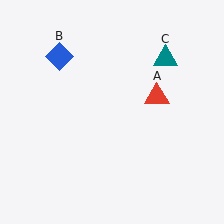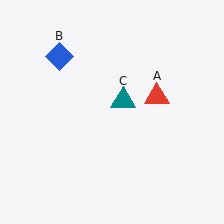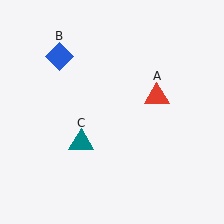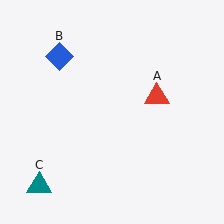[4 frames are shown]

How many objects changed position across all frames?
1 object changed position: teal triangle (object C).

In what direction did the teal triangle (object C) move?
The teal triangle (object C) moved down and to the left.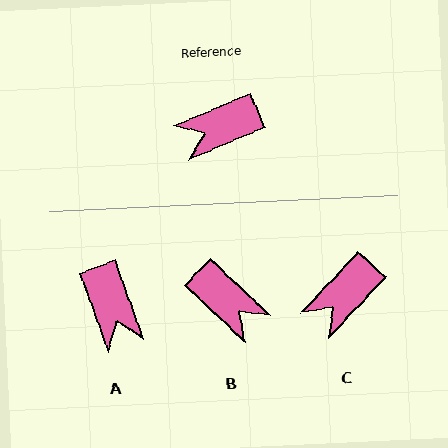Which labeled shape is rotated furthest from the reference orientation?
B, about 114 degrees away.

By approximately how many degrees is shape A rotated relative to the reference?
Approximately 87 degrees counter-clockwise.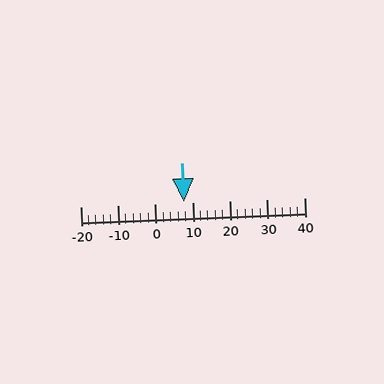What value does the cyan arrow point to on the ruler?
The cyan arrow points to approximately 8.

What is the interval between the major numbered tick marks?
The major tick marks are spaced 10 units apart.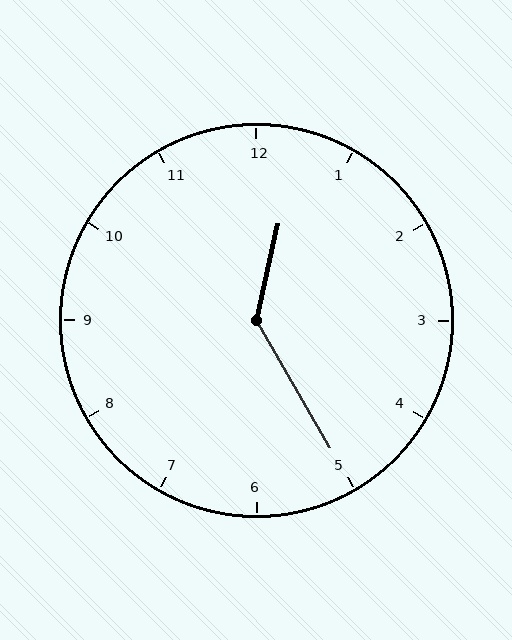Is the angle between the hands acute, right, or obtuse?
It is obtuse.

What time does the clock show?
12:25.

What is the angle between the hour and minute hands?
Approximately 138 degrees.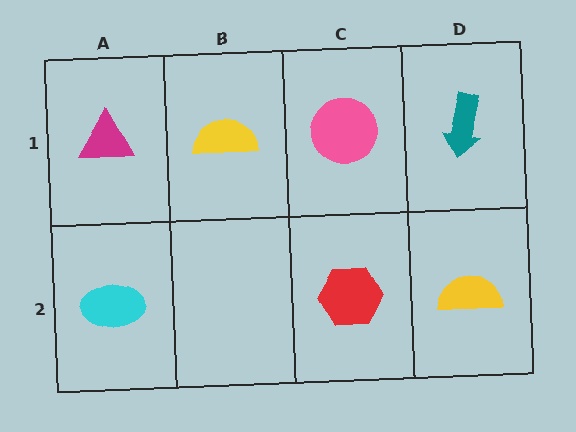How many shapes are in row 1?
4 shapes.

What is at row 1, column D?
A teal arrow.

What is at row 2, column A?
A cyan ellipse.